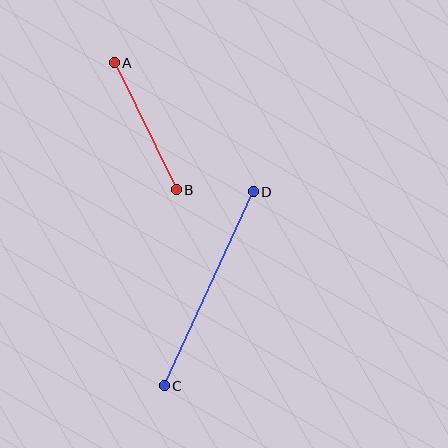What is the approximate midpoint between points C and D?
The midpoint is at approximately (209, 289) pixels.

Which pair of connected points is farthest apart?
Points C and D are farthest apart.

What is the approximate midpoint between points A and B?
The midpoint is at approximately (145, 126) pixels.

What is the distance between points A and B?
The distance is approximately 141 pixels.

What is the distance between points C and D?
The distance is approximately 213 pixels.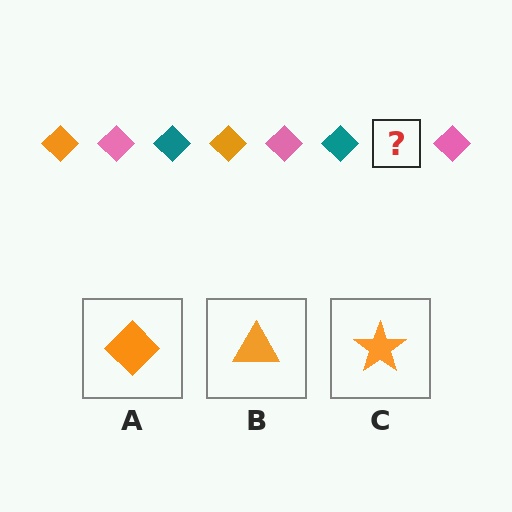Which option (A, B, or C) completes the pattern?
A.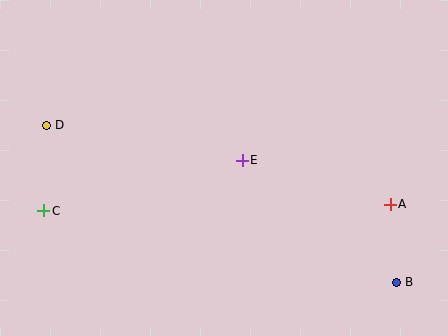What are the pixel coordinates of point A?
Point A is at (390, 204).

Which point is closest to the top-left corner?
Point D is closest to the top-left corner.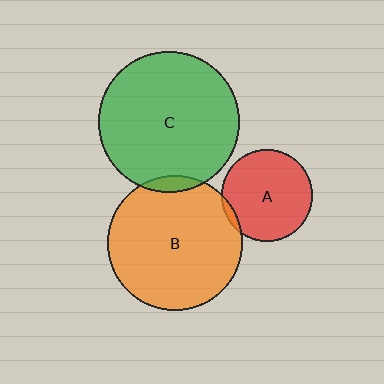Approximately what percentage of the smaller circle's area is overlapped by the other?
Approximately 5%.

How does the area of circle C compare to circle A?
Approximately 2.4 times.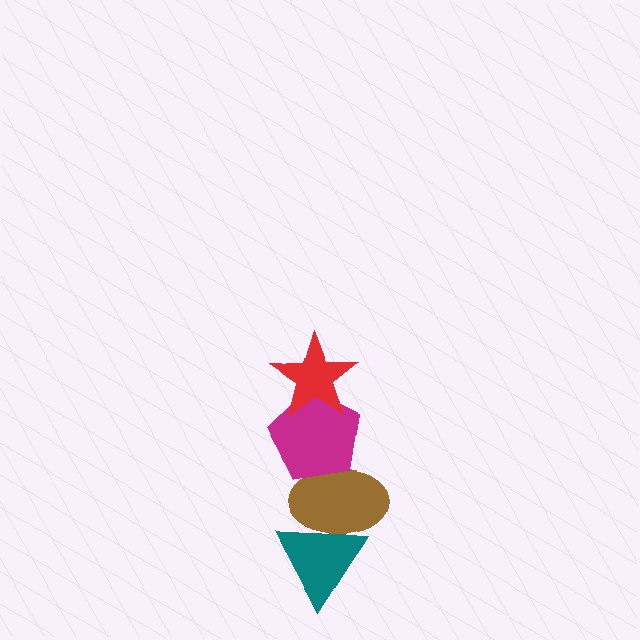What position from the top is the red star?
The red star is 1st from the top.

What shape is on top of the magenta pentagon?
The red star is on top of the magenta pentagon.